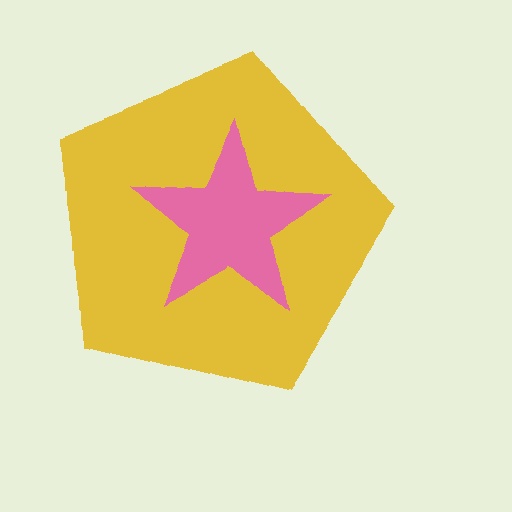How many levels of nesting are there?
2.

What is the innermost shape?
The pink star.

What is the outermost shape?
The yellow pentagon.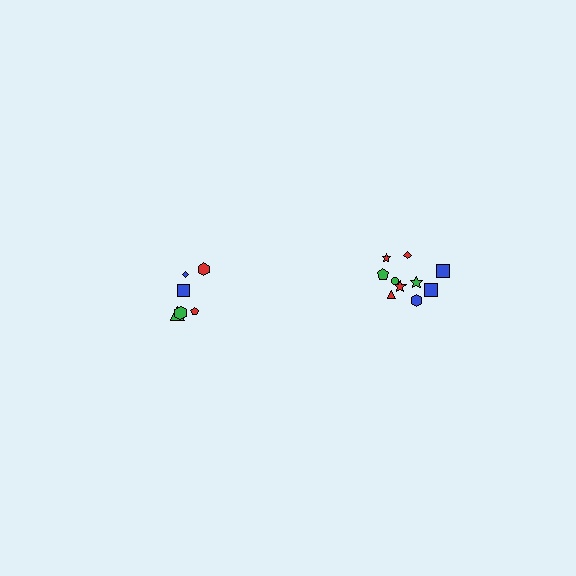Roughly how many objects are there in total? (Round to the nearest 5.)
Roughly 15 objects in total.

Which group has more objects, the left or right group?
The right group.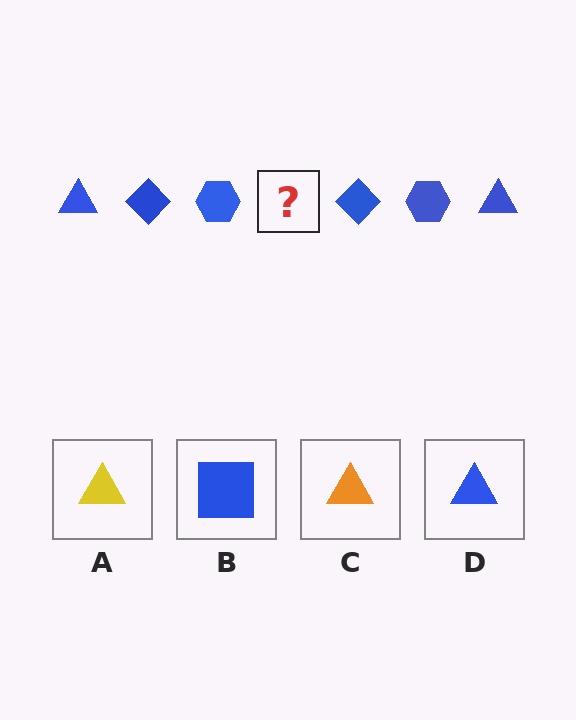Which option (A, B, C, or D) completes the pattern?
D.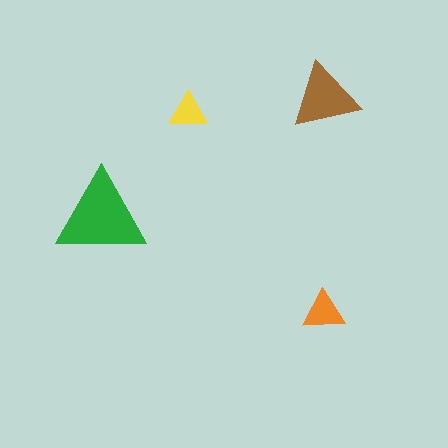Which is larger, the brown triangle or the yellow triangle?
The brown one.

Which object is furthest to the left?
The green triangle is leftmost.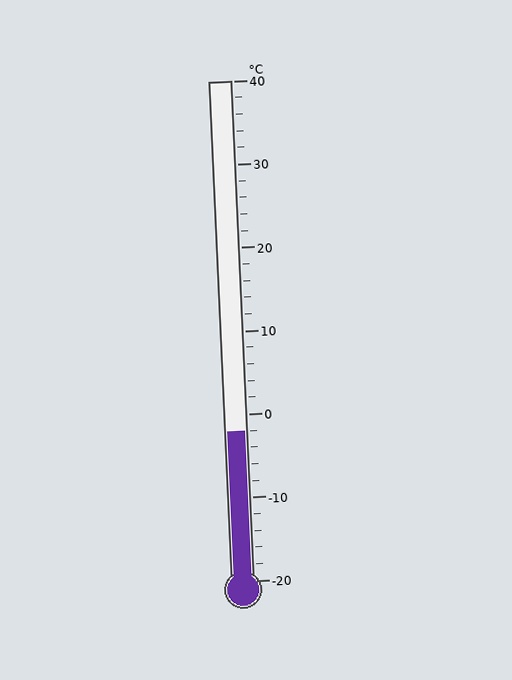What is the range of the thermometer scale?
The thermometer scale ranges from -20°C to 40°C.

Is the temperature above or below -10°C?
The temperature is above -10°C.